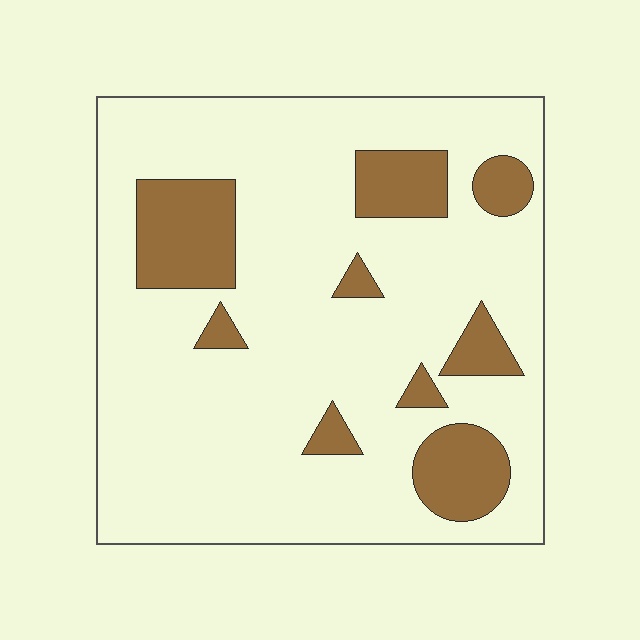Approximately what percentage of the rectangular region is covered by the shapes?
Approximately 20%.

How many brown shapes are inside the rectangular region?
9.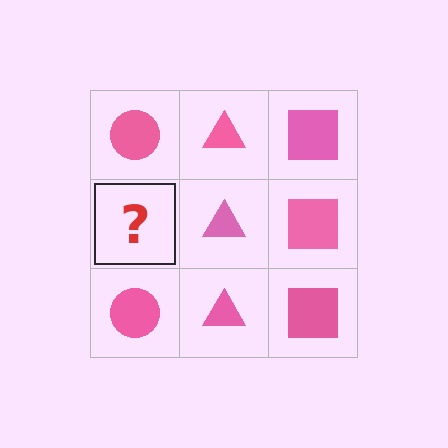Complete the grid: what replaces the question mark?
The question mark should be replaced with a pink circle.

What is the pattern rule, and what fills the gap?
The rule is that each column has a consistent shape. The gap should be filled with a pink circle.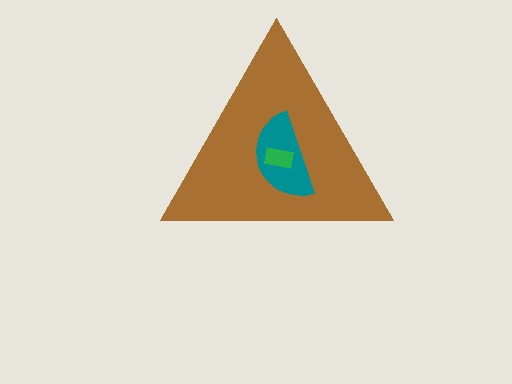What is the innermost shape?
The green rectangle.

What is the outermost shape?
The brown triangle.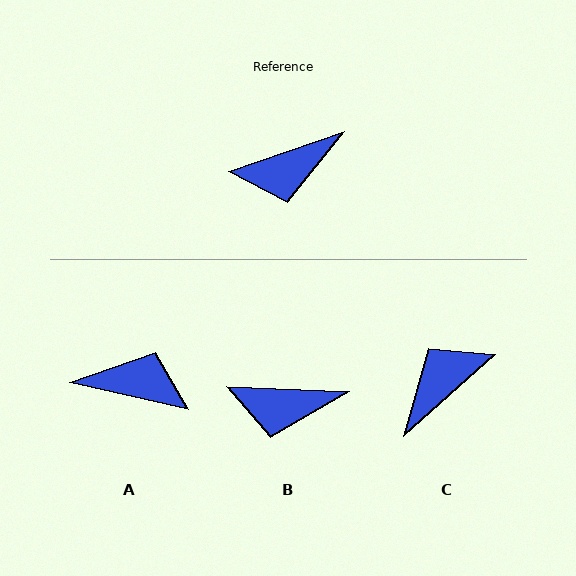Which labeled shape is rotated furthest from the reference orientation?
C, about 157 degrees away.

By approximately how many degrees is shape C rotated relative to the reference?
Approximately 157 degrees clockwise.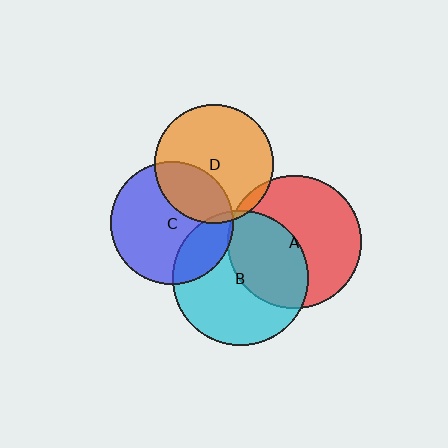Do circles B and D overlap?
Yes.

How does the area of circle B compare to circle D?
Approximately 1.3 times.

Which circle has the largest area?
Circle B (cyan).